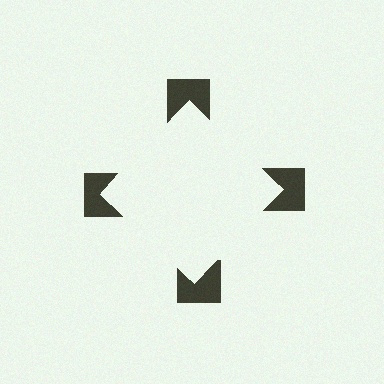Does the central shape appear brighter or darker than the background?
It typically appears slightly brighter than the background, even though no actual brightness change is drawn.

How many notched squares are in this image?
There are 4 — one at each vertex of the illusory square.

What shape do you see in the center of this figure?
An illusory square — its edges are inferred from the aligned wedge cuts in the notched squares, not physically drawn.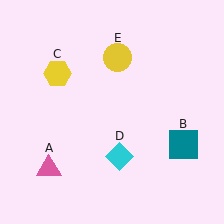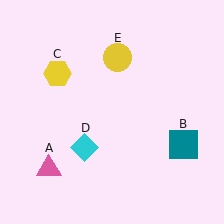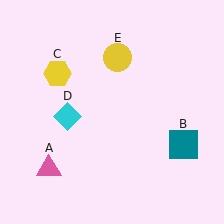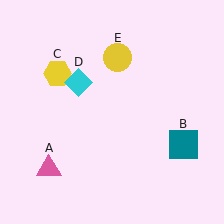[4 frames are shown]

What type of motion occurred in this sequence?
The cyan diamond (object D) rotated clockwise around the center of the scene.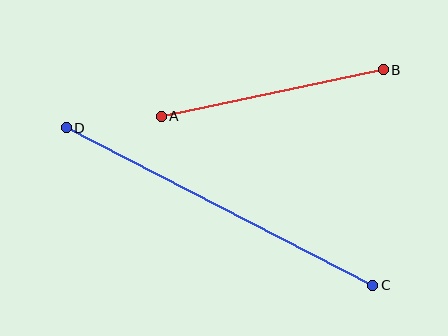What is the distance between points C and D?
The distance is approximately 345 pixels.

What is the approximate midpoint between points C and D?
The midpoint is at approximately (219, 207) pixels.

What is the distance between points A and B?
The distance is approximately 227 pixels.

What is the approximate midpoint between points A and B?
The midpoint is at approximately (272, 93) pixels.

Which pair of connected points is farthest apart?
Points C and D are farthest apart.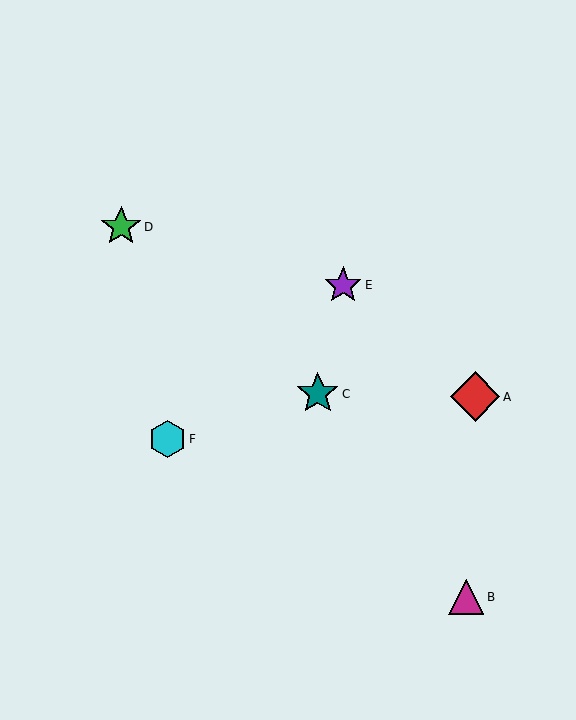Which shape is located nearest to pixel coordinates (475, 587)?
The magenta triangle (labeled B) at (466, 597) is nearest to that location.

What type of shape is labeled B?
Shape B is a magenta triangle.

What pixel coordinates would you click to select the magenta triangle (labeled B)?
Click at (466, 597) to select the magenta triangle B.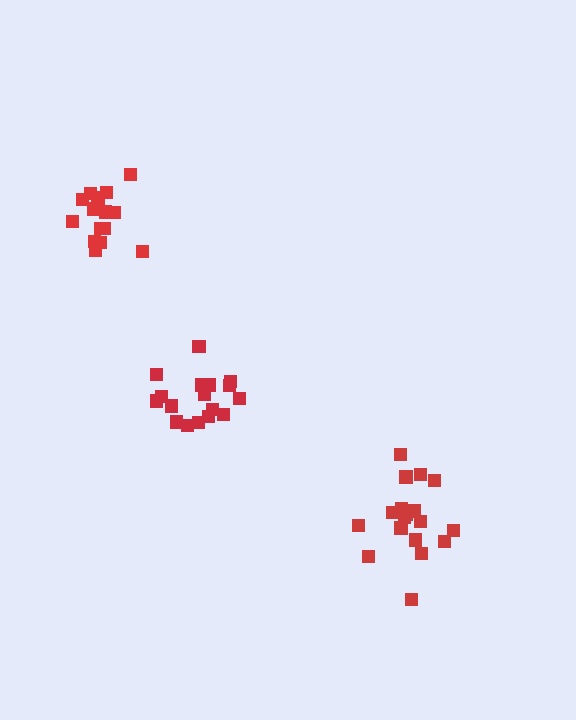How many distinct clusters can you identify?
There are 3 distinct clusters.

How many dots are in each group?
Group 1: 17 dots, Group 2: 16 dots, Group 3: 18 dots (51 total).